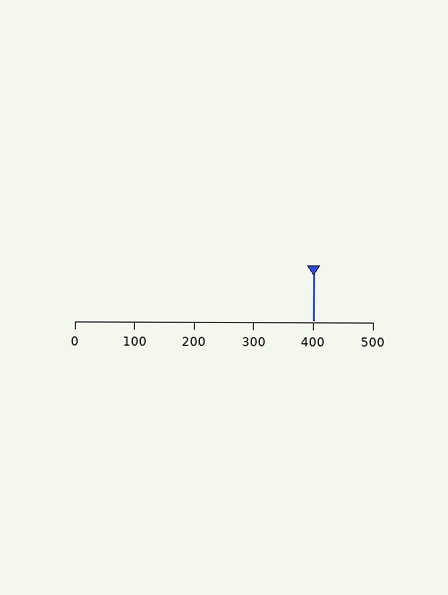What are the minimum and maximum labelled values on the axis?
The axis runs from 0 to 500.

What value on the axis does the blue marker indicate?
The marker indicates approximately 400.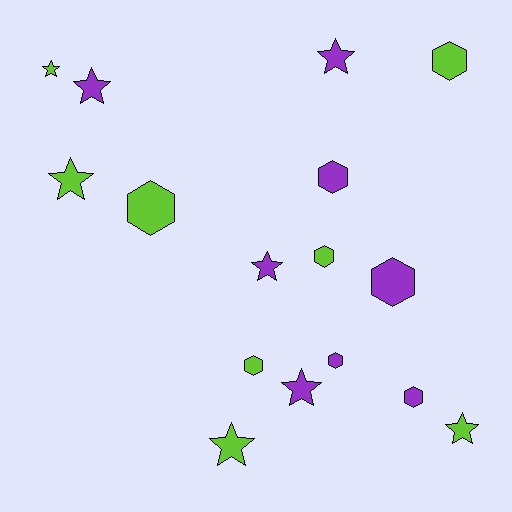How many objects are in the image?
There are 16 objects.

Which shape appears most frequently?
Hexagon, with 8 objects.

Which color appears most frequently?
Lime, with 8 objects.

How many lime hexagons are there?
There are 4 lime hexagons.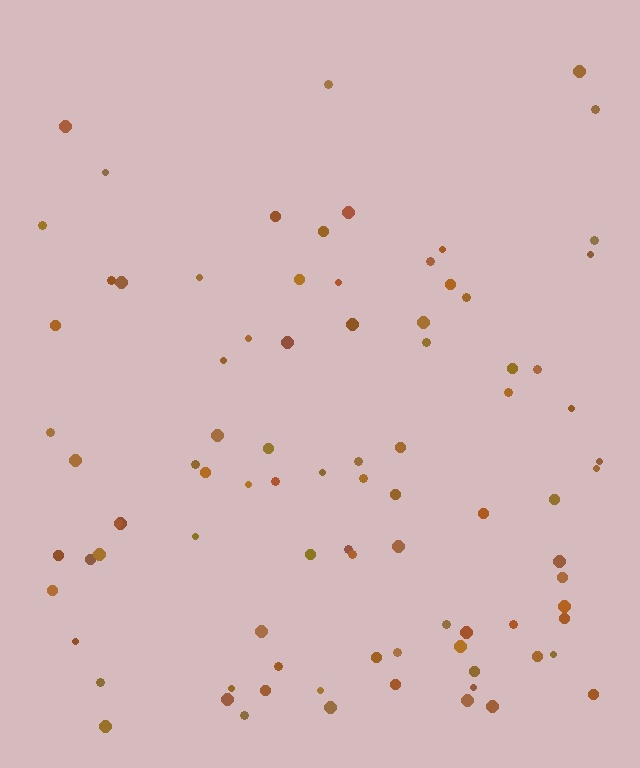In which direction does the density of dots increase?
From top to bottom, with the bottom side densest.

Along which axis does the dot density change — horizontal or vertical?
Vertical.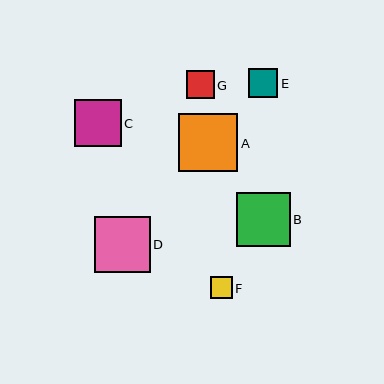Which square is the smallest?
Square F is the smallest with a size of approximately 22 pixels.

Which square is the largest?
Square A is the largest with a size of approximately 59 pixels.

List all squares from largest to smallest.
From largest to smallest: A, D, B, C, E, G, F.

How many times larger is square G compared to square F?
Square G is approximately 1.3 times the size of square F.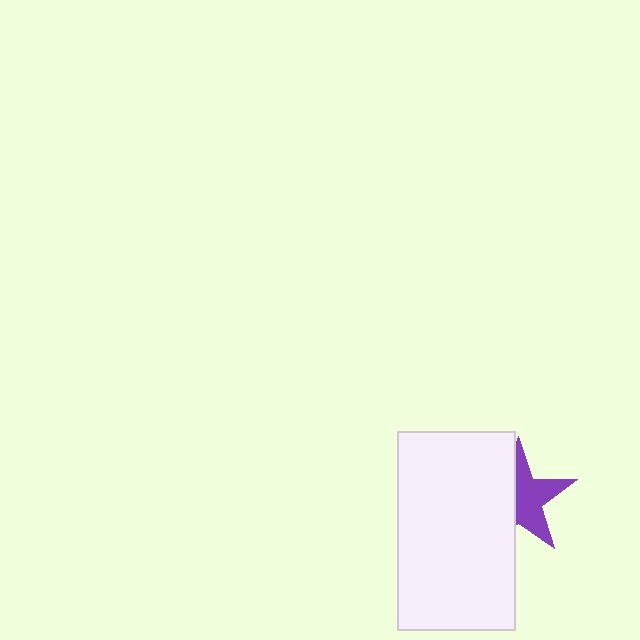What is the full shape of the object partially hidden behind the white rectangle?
The partially hidden object is a purple star.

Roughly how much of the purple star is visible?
About half of it is visible (roughly 55%).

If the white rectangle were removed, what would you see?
You would see the complete purple star.